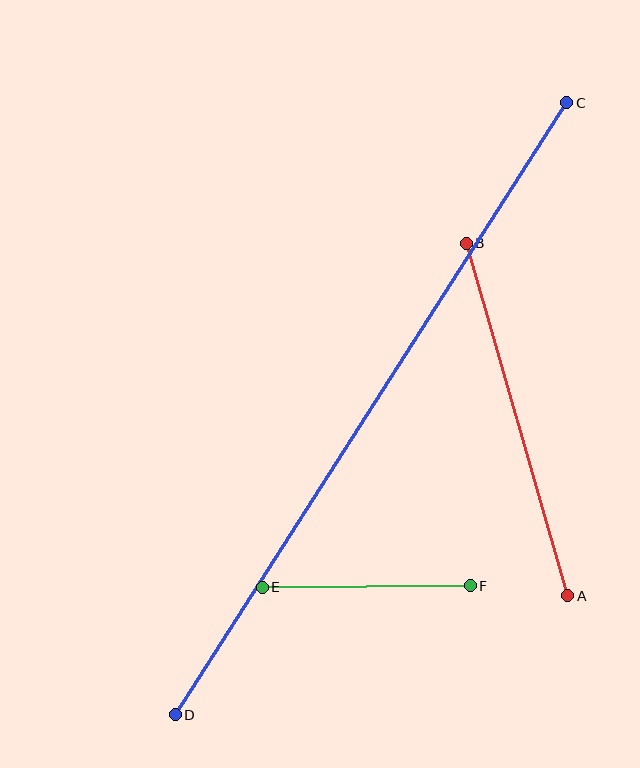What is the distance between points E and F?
The distance is approximately 208 pixels.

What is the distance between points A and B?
The distance is approximately 367 pixels.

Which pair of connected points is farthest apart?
Points C and D are farthest apart.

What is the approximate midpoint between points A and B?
The midpoint is at approximately (517, 419) pixels.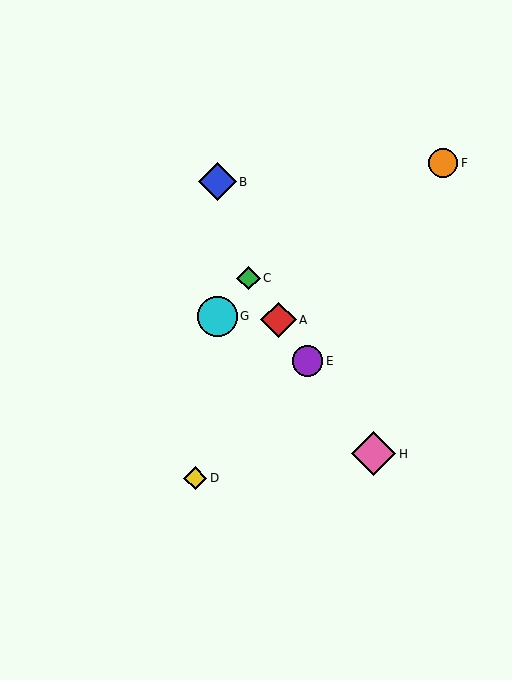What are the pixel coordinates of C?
Object C is at (248, 278).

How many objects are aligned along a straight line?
4 objects (A, C, E, H) are aligned along a straight line.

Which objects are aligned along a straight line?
Objects A, C, E, H are aligned along a straight line.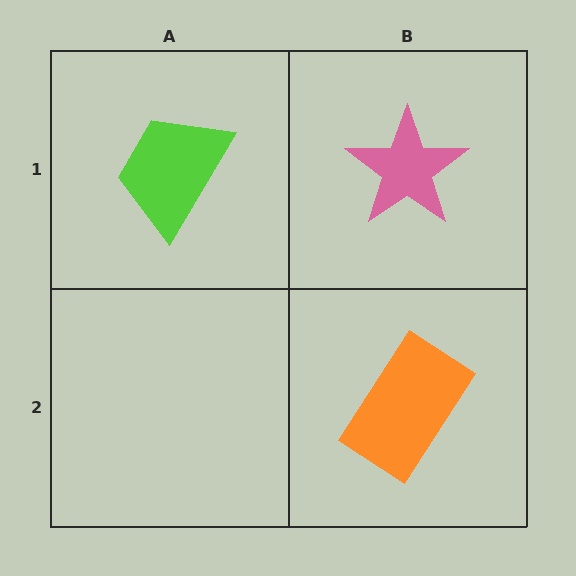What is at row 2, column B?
An orange rectangle.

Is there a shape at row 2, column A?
No, that cell is empty.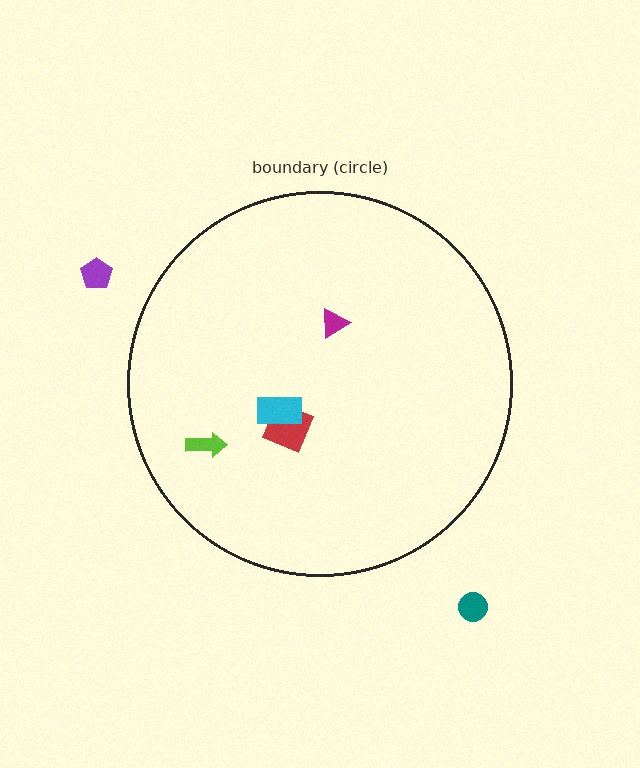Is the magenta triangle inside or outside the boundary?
Inside.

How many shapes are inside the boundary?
4 inside, 2 outside.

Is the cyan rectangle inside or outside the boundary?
Inside.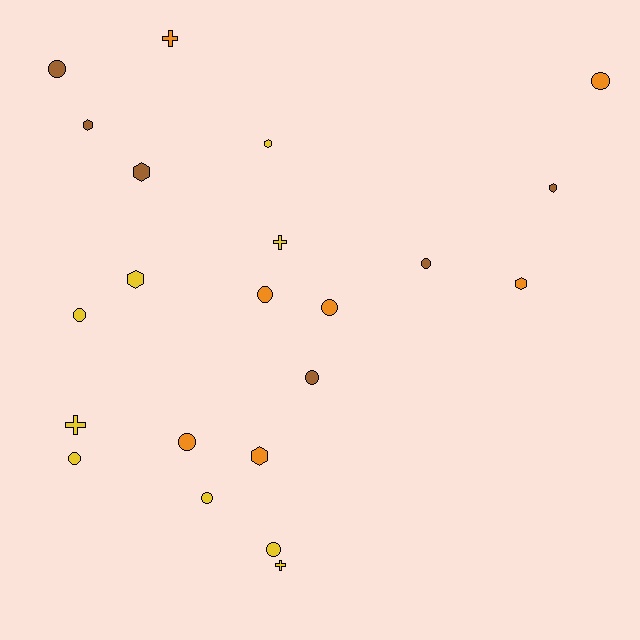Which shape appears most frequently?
Circle, with 11 objects.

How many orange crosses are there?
There is 1 orange cross.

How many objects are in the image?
There are 22 objects.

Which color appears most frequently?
Yellow, with 9 objects.